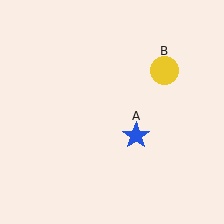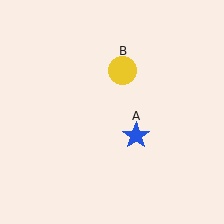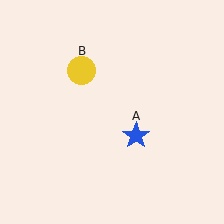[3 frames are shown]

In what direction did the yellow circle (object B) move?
The yellow circle (object B) moved left.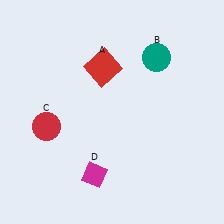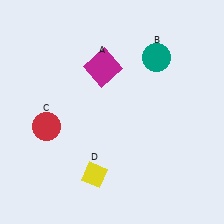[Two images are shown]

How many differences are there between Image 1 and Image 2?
There are 2 differences between the two images.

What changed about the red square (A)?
In Image 1, A is red. In Image 2, it changed to magenta.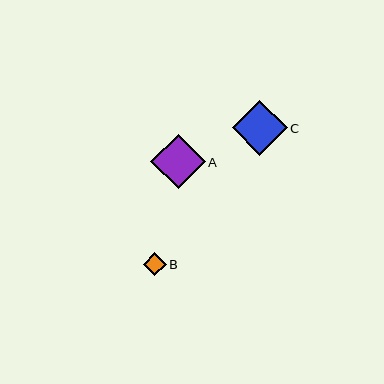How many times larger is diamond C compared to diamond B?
Diamond C is approximately 2.4 times the size of diamond B.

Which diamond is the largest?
Diamond C is the largest with a size of approximately 54 pixels.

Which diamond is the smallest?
Diamond B is the smallest with a size of approximately 23 pixels.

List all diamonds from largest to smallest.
From largest to smallest: C, A, B.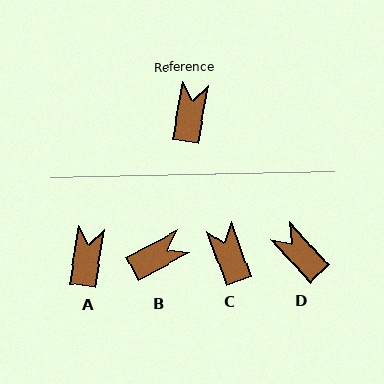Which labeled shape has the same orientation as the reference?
A.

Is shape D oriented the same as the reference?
No, it is off by about 51 degrees.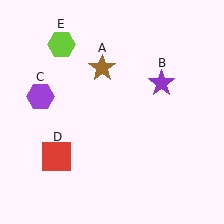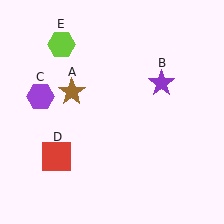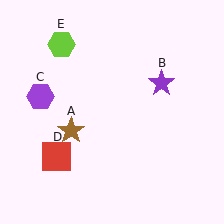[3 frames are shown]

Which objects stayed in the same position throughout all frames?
Purple star (object B) and purple hexagon (object C) and red square (object D) and lime hexagon (object E) remained stationary.